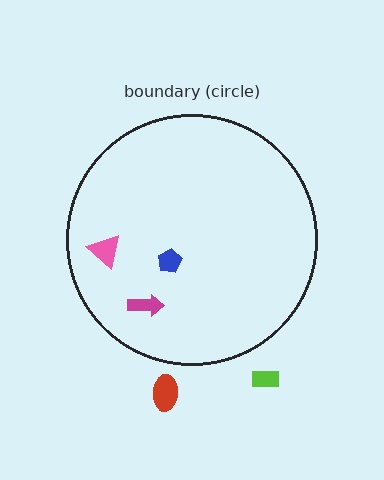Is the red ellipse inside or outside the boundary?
Outside.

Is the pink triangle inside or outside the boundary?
Inside.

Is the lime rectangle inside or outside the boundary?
Outside.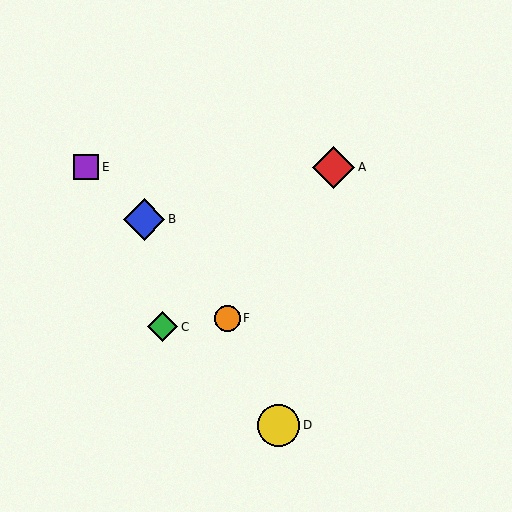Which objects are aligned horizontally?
Objects A, E are aligned horizontally.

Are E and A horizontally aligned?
Yes, both are at y≈167.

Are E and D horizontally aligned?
No, E is at y≈167 and D is at y≈425.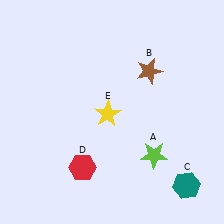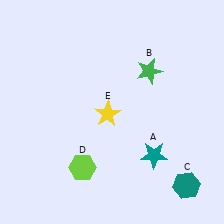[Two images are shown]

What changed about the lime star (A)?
In Image 1, A is lime. In Image 2, it changed to teal.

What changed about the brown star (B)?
In Image 1, B is brown. In Image 2, it changed to green.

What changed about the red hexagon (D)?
In Image 1, D is red. In Image 2, it changed to lime.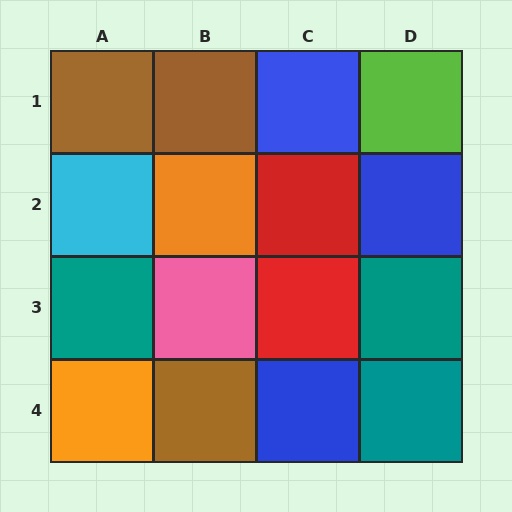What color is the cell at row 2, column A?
Cyan.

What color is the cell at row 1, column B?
Brown.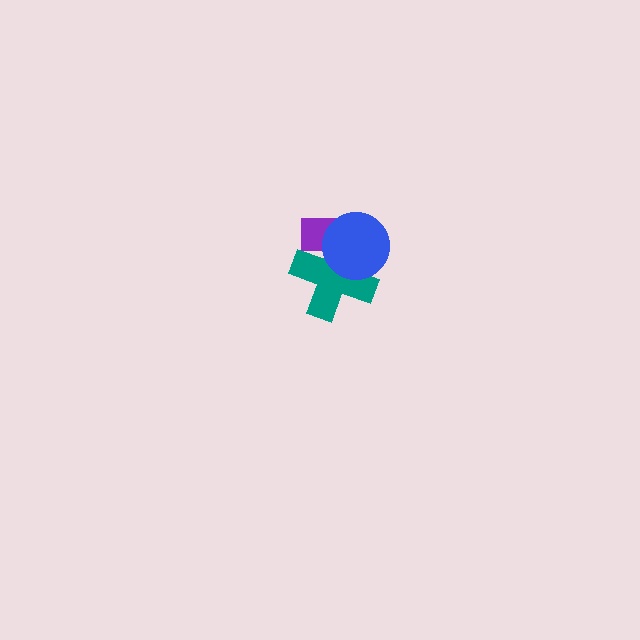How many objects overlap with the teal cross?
2 objects overlap with the teal cross.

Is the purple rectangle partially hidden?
Yes, it is partially covered by another shape.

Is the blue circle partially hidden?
No, no other shape covers it.